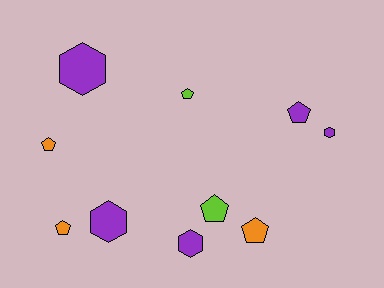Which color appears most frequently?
Purple, with 5 objects.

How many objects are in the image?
There are 10 objects.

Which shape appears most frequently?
Pentagon, with 6 objects.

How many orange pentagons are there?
There are 3 orange pentagons.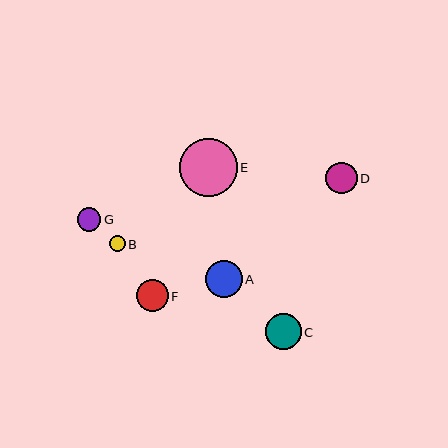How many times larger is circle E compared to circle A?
Circle E is approximately 1.6 times the size of circle A.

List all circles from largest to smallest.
From largest to smallest: E, A, C, F, D, G, B.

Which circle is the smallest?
Circle B is the smallest with a size of approximately 16 pixels.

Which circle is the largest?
Circle E is the largest with a size of approximately 58 pixels.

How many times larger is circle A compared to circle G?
Circle A is approximately 1.6 times the size of circle G.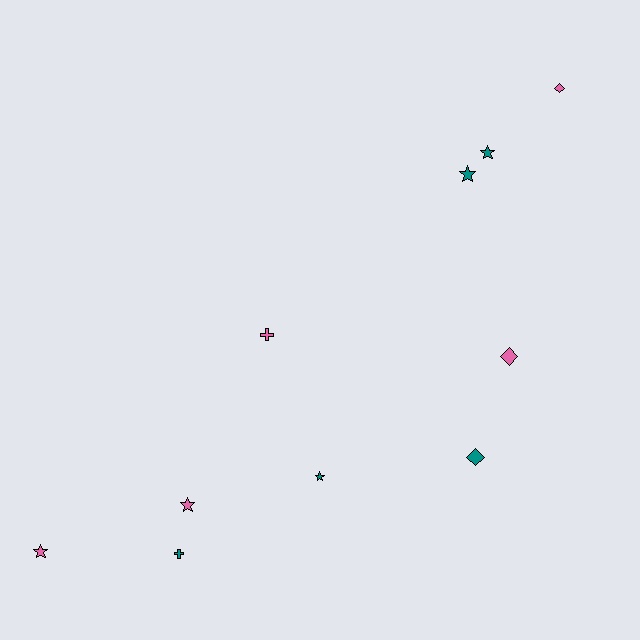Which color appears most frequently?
Teal, with 5 objects.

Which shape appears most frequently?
Star, with 5 objects.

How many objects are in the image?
There are 10 objects.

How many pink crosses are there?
There is 1 pink cross.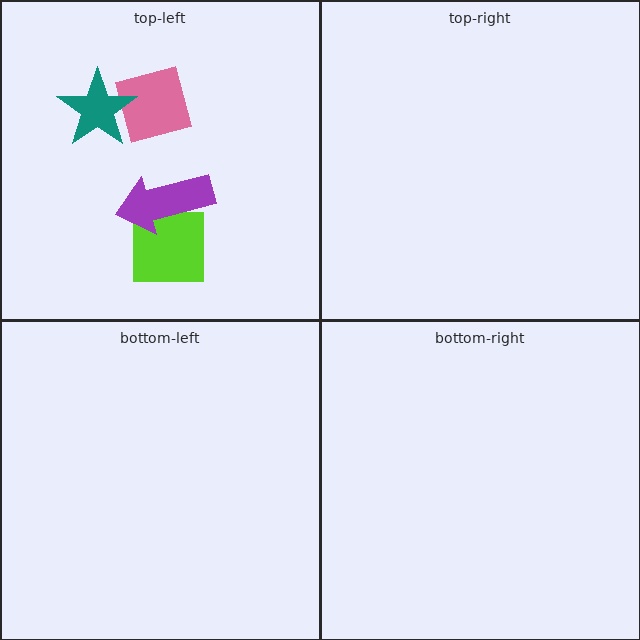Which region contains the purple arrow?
The top-left region.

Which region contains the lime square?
The top-left region.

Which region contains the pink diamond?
The top-left region.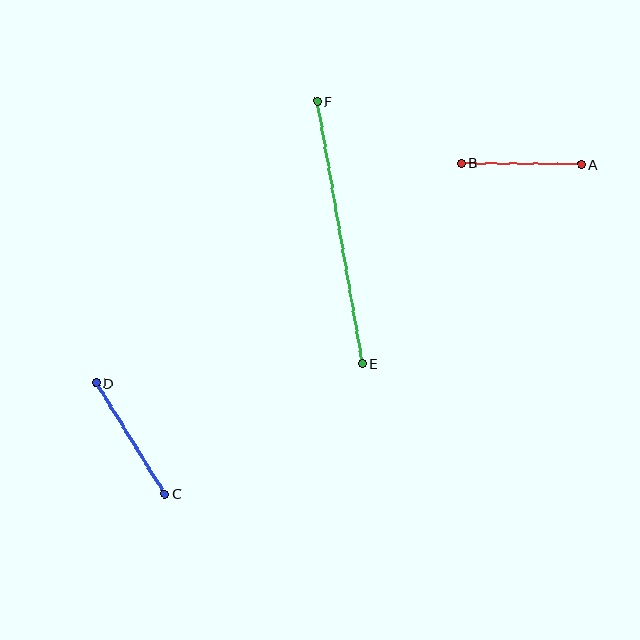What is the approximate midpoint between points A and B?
The midpoint is at approximately (521, 164) pixels.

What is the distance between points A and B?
The distance is approximately 120 pixels.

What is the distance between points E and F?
The distance is approximately 266 pixels.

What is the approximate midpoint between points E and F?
The midpoint is at approximately (340, 232) pixels.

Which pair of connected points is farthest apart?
Points E and F are farthest apart.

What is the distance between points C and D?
The distance is approximately 131 pixels.